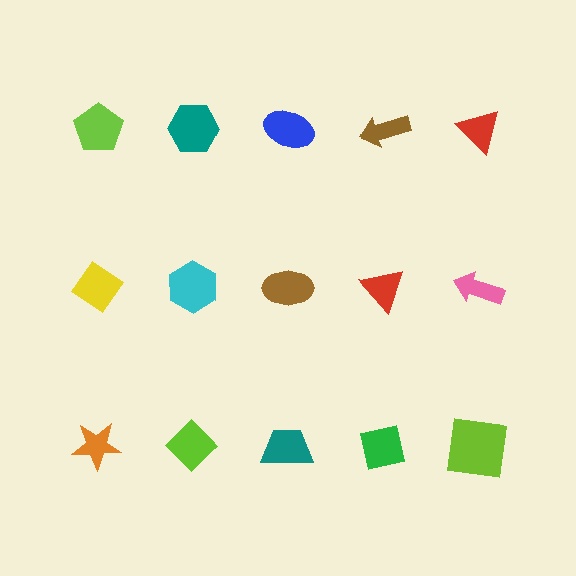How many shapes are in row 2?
5 shapes.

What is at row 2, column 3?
A brown ellipse.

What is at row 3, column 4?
A green square.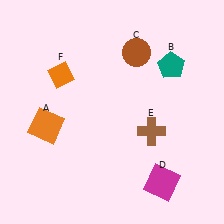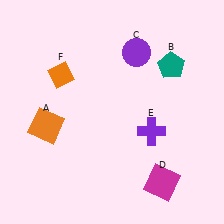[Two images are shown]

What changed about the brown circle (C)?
In Image 1, C is brown. In Image 2, it changed to purple.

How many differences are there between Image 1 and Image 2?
There are 2 differences between the two images.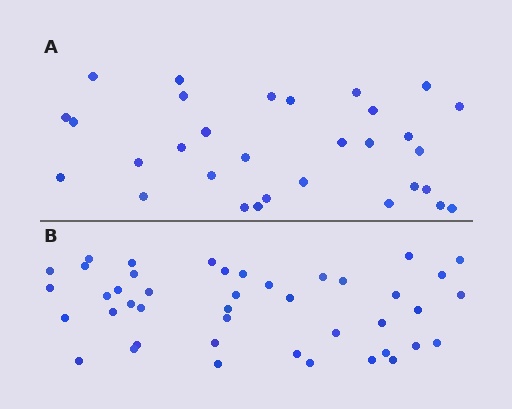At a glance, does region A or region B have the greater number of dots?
Region B (the bottom region) has more dots.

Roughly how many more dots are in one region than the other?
Region B has roughly 12 or so more dots than region A.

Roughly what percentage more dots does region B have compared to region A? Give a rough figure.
About 40% more.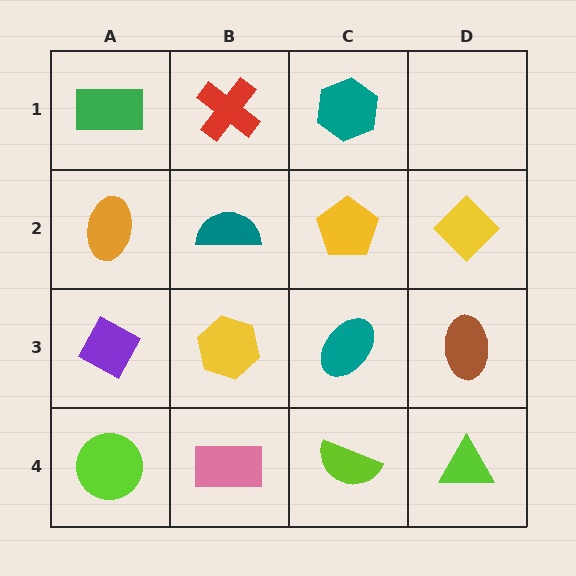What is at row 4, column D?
A lime triangle.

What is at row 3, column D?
A brown ellipse.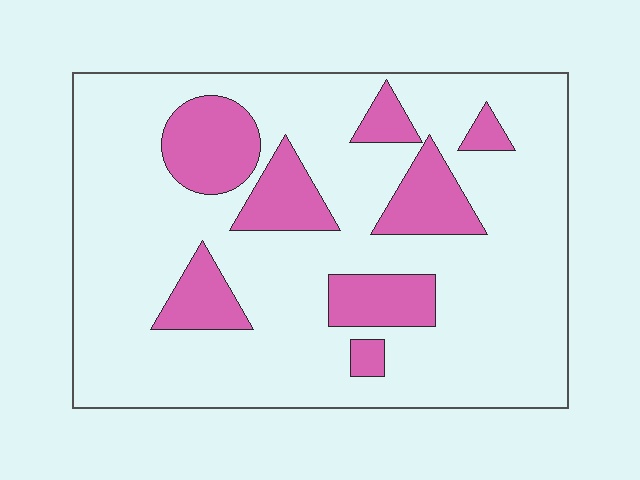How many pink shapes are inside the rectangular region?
8.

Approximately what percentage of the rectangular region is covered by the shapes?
Approximately 20%.